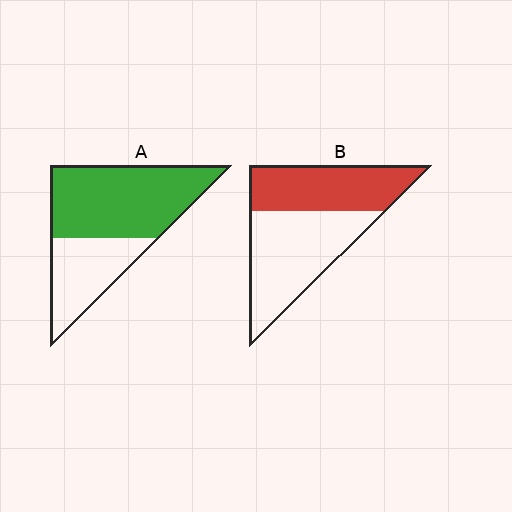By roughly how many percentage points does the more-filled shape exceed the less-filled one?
By roughly 20 percentage points (A over B).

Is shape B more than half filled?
No.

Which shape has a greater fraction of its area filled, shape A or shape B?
Shape A.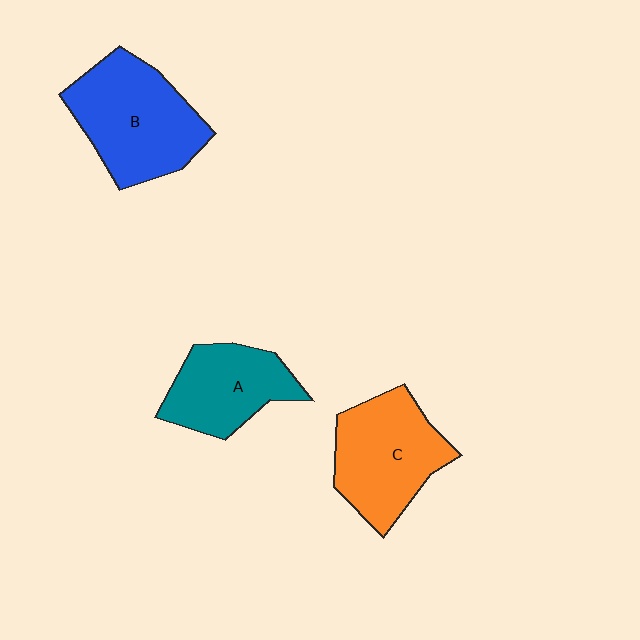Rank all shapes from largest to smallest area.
From largest to smallest: B (blue), C (orange), A (teal).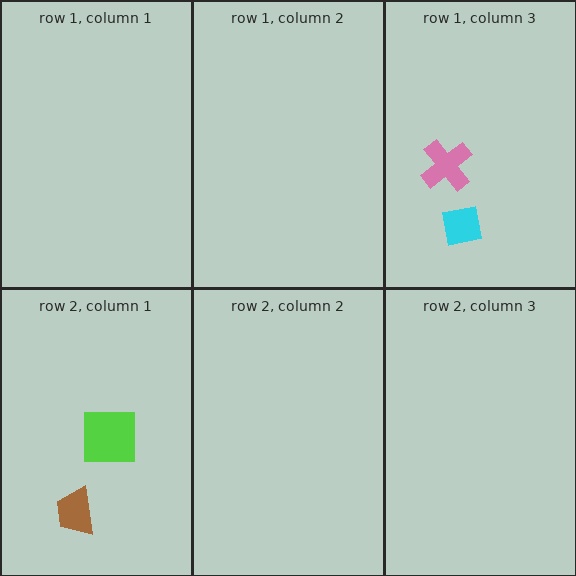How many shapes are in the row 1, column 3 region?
2.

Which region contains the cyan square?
The row 1, column 3 region.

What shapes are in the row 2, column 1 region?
The lime square, the brown trapezoid.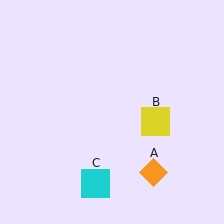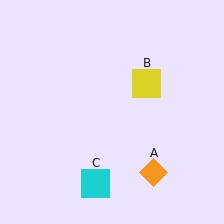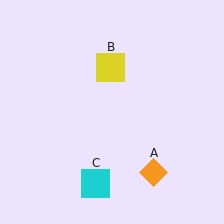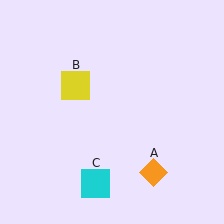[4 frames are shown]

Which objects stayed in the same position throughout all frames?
Orange diamond (object A) and cyan square (object C) remained stationary.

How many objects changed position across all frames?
1 object changed position: yellow square (object B).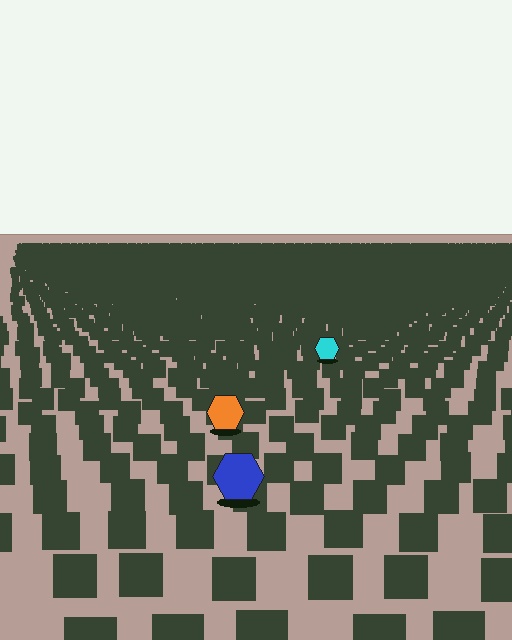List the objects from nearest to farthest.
From nearest to farthest: the blue hexagon, the orange hexagon, the cyan hexagon.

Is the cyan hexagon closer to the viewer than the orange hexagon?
No. The orange hexagon is closer — you can tell from the texture gradient: the ground texture is coarser near it.